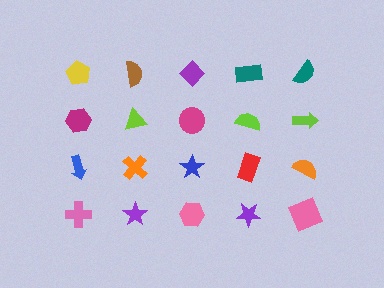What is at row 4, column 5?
A pink square.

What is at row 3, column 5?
An orange semicircle.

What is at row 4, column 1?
A pink cross.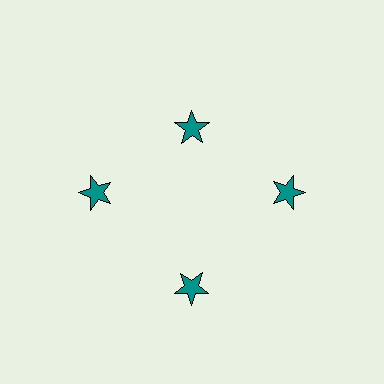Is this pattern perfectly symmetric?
No. The 4 teal stars are arranged in a ring, but one element near the 12 o'clock position is pulled inward toward the center, breaking the 4-fold rotational symmetry.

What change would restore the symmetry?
The symmetry would be restored by moving it outward, back onto the ring so that all 4 stars sit at equal angles and equal distance from the center.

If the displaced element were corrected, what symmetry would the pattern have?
It would have 4-fold rotational symmetry — the pattern would map onto itself every 90 degrees.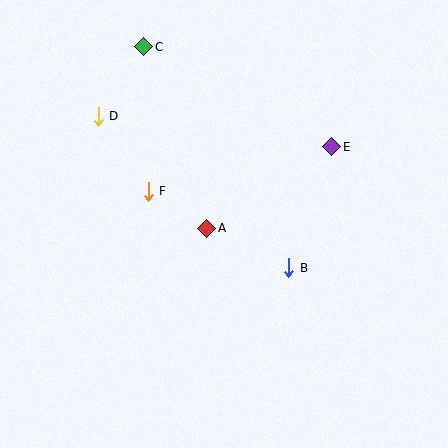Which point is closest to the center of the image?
Point A at (207, 228) is closest to the center.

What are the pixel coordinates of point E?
Point E is at (332, 147).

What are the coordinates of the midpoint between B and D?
The midpoint between B and D is at (193, 192).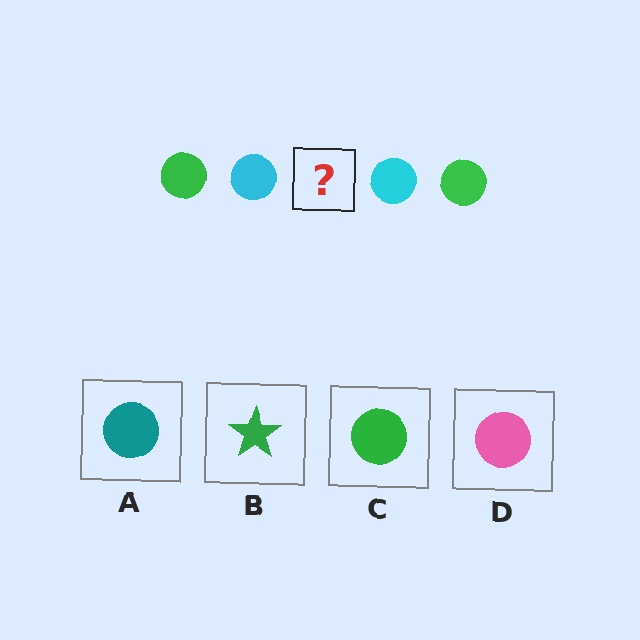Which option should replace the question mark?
Option C.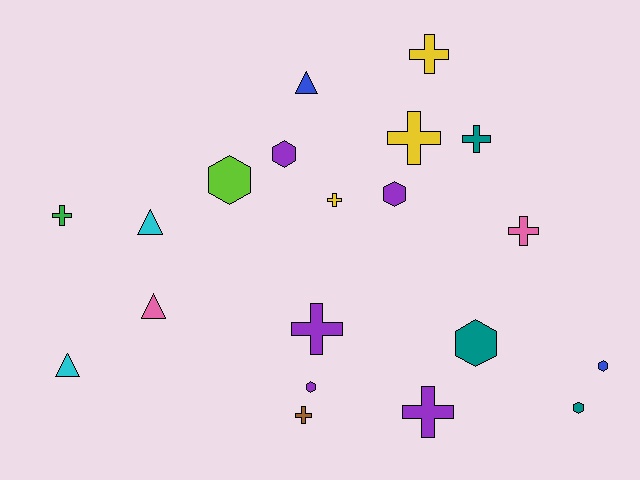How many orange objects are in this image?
There are no orange objects.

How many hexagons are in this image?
There are 7 hexagons.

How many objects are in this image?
There are 20 objects.